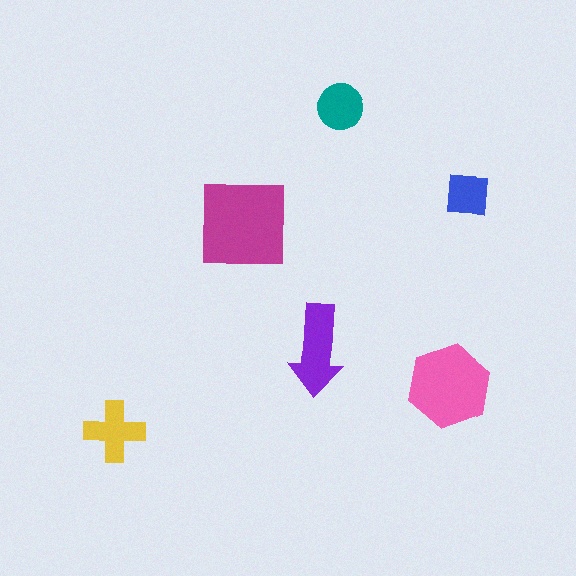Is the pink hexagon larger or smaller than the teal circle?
Larger.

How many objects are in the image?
There are 6 objects in the image.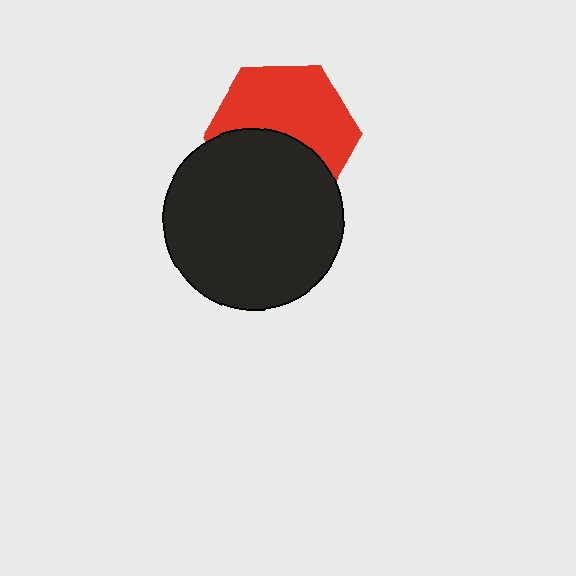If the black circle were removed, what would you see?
You would see the complete red hexagon.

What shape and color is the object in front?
The object in front is a black circle.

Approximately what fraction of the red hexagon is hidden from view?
Roughly 43% of the red hexagon is hidden behind the black circle.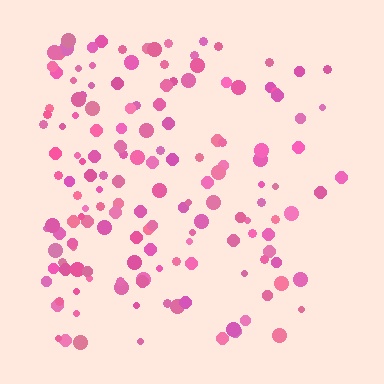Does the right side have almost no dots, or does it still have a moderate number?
Still a moderate number, just noticeably fewer than the left.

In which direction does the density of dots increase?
From right to left, with the left side densest.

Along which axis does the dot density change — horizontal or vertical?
Horizontal.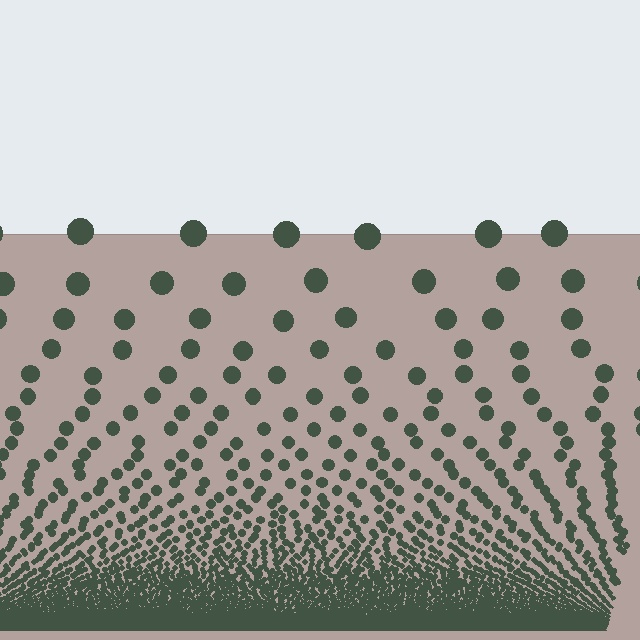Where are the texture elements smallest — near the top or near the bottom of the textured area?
Near the bottom.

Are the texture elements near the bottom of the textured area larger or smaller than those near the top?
Smaller. The gradient is inverted — elements near the bottom are smaller and denser.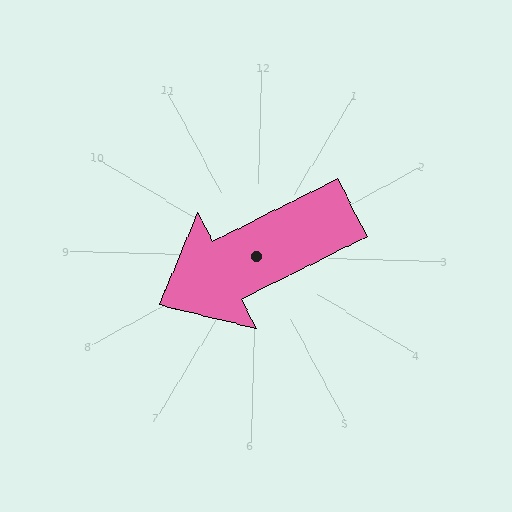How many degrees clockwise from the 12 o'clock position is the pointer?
Approximately 242 degrees.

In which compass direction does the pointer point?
Southwest.